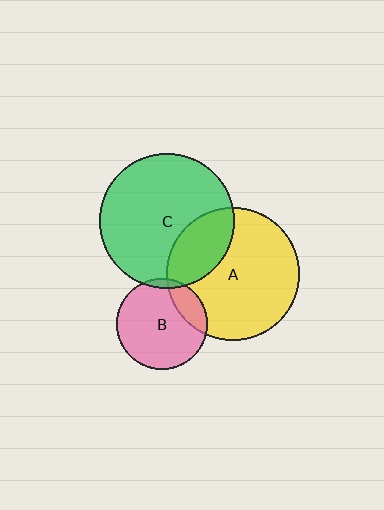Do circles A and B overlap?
Yes.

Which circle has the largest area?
Circle C (green).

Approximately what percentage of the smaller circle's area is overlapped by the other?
Approximately 20%.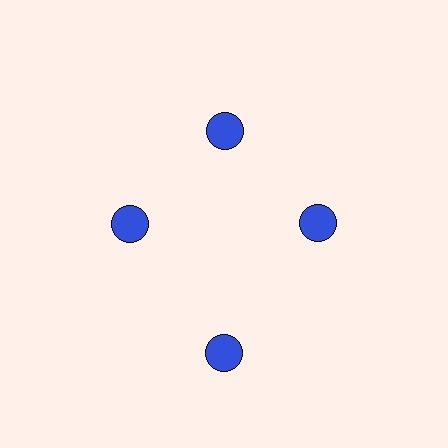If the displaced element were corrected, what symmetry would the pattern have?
It would have 4-fold rotational symmetry — the pattern would map onto itself every 90 degrees.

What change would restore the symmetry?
The symmetry would be restored by moving it inward, back onto the ring so that all 4 circles sit at equal angles and equal distance from the center.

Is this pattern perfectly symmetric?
No. The 4 blue circles are arranged in a ring, but one element near the 6 o'clock position is pushed outward from the center, breaking the 4-fold rotational symmetry.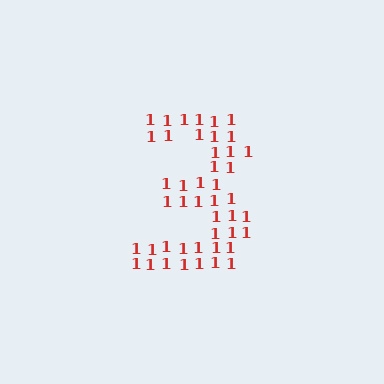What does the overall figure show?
The overall figure shows the digit 3.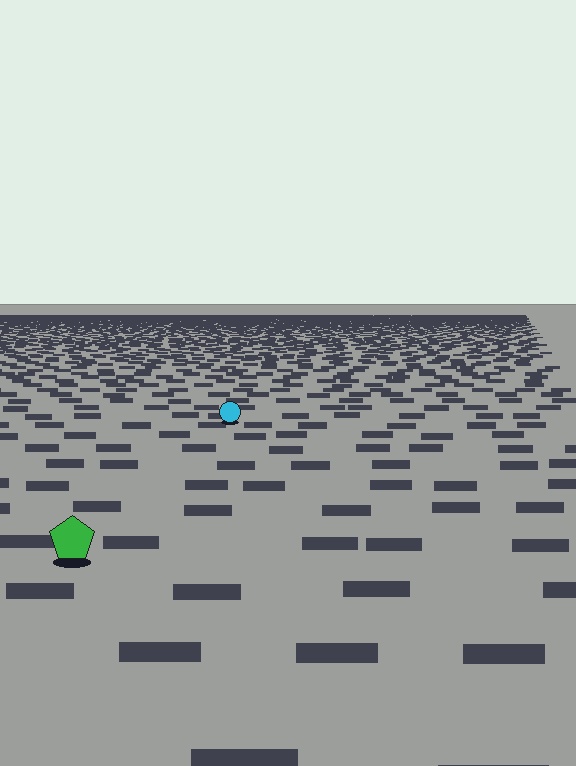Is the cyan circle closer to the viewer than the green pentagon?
No. The green pentagon is closer — you can tell from the texture gradient: the ground texture is coarser near it.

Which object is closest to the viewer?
The green pentagon is closest. The texture marks near it are larger and more spread out.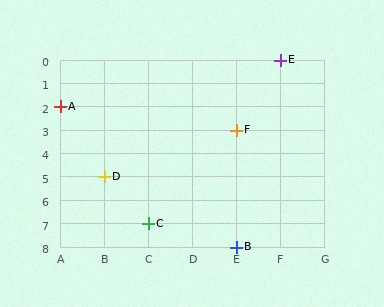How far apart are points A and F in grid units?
Points A and F are 4 columns and 1 row apart (about 4.1 grid units diagonally).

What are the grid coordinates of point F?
Point F is at grid coordinates (E, 3).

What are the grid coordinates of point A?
Point A is at grid coordinates (A, 2).